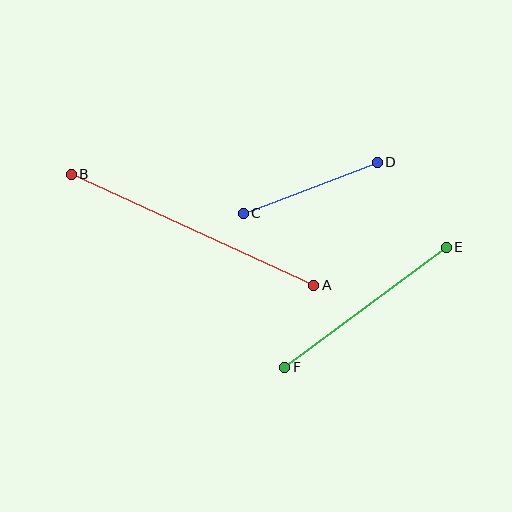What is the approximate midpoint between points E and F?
The midpoint is at approximately (366, 307) pixels.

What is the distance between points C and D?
The distance is approximately 143 pixels.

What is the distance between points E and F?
The distance is approximately 201 pixels.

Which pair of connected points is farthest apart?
Points A and B are farthest apart.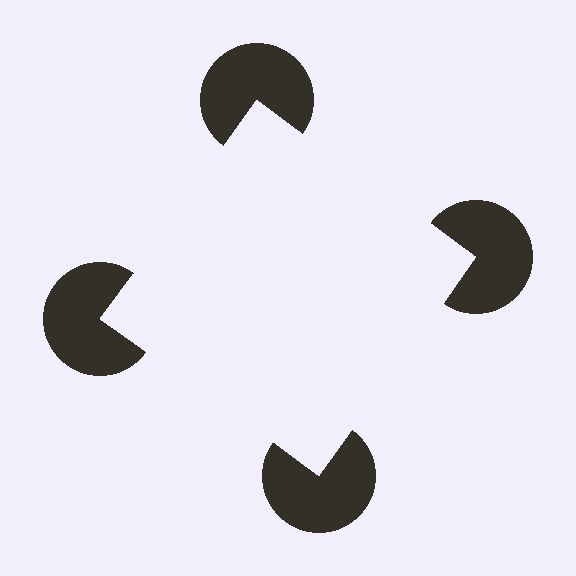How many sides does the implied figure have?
4 sides.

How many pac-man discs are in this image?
There are 4 — one at each vertex of the illusory square.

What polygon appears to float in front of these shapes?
An illusory square — its edges are inferred from the aligned wedge cuts in the pac-man discs, not physically drawn.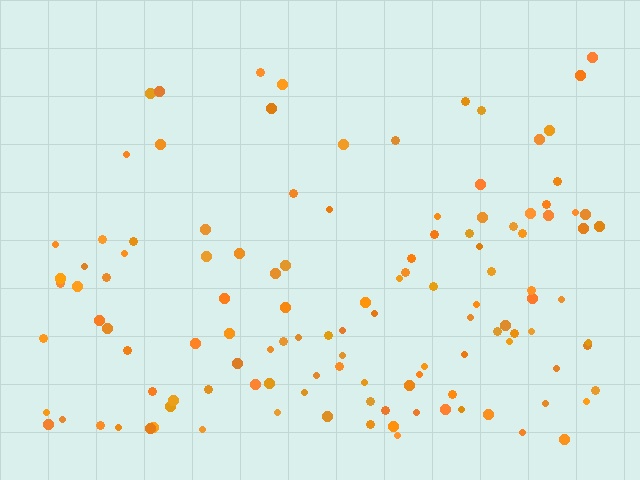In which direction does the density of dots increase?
From top to bottom, with the bottom side densest.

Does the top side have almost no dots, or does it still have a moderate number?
Still a moderate number, just noticeably fewer than the bottom.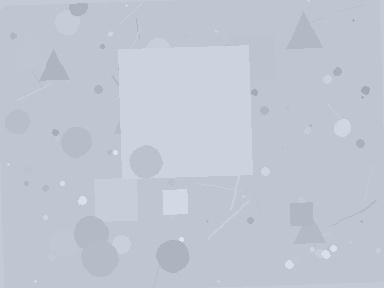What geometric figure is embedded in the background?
A square is embedded in the background.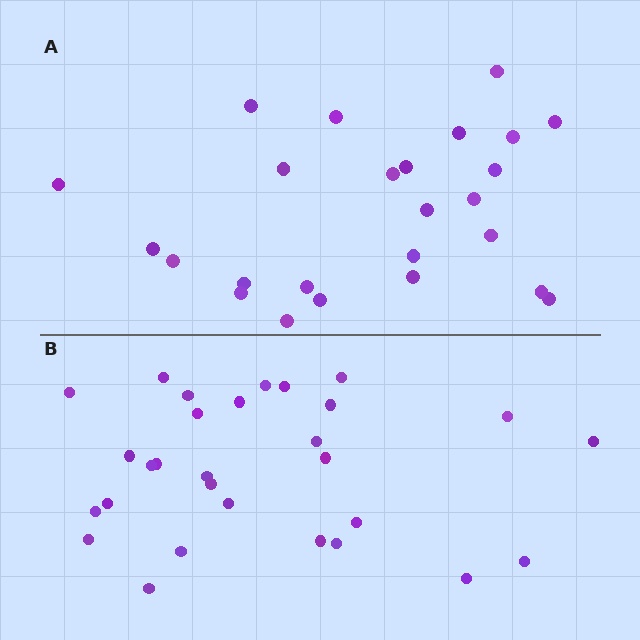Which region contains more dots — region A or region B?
Region B (the bottom region) has more dots.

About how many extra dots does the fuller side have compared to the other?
Region B has about 4 more dots than region A.